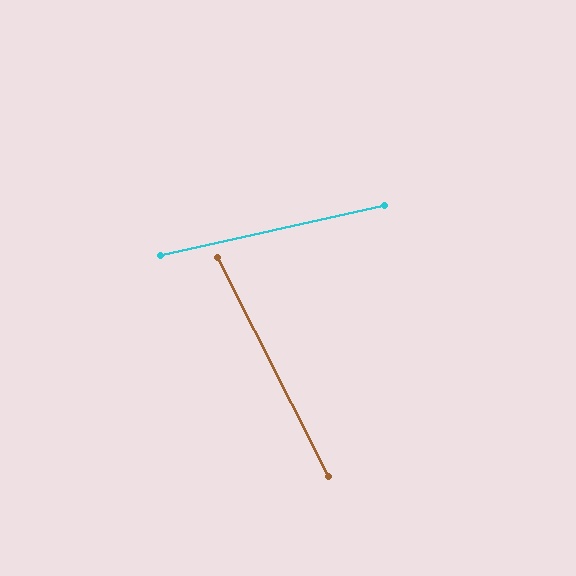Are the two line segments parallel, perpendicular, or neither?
Neither parallel nor perpendicular — they differ by about 76°.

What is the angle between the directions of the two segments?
Approximately 76 degrees.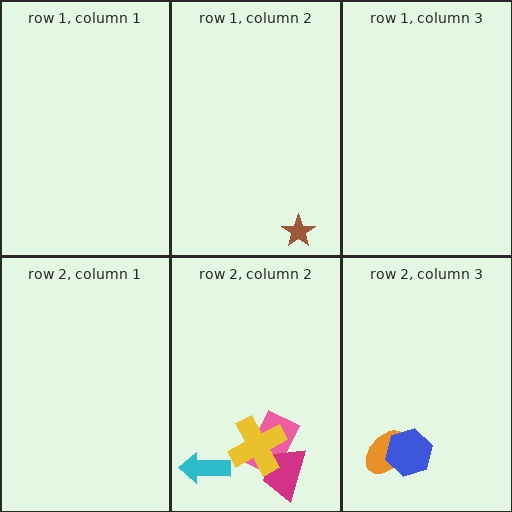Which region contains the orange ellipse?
The row 2, column 3 region.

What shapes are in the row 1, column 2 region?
The brown star.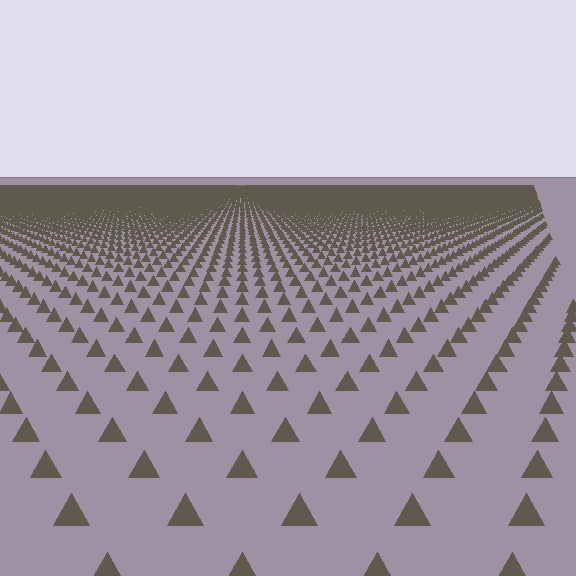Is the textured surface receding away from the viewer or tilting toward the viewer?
The surface is receding away from the viewer. Texture elements get smaller and denser toward the top.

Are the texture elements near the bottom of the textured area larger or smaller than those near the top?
Larger. Near the bottom, elements are closer to the viewer and appear at a bigger on-screen size.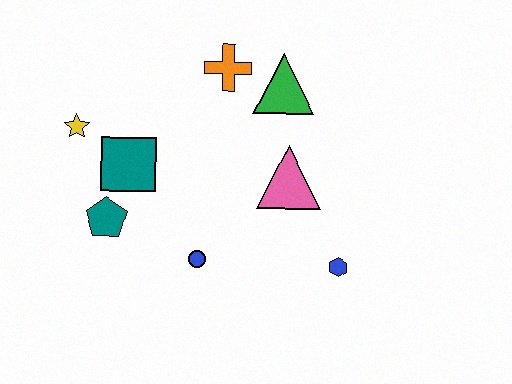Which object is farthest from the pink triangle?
The yellow star is farthest from the pink triangle.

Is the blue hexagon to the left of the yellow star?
No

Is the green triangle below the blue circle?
No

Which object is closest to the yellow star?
The teal square is closest to the yellow star.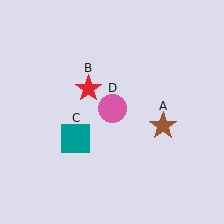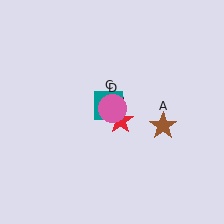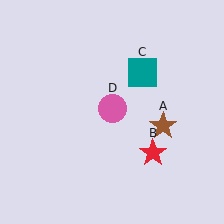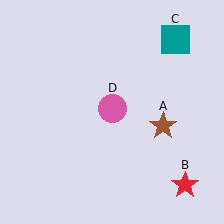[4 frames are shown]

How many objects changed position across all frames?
2 objects changed position: red star (object B), teal square (object C).